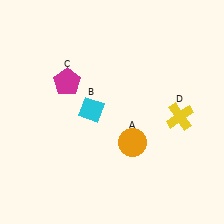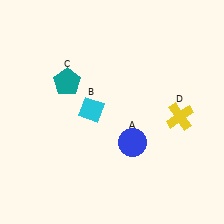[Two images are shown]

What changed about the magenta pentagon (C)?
In Image 1, C is magenta. In Image 2, it changed to teal.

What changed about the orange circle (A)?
In Image 1, A is orange. In Image 2, it changed to blue.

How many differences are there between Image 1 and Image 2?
There are 2 differences between the two images.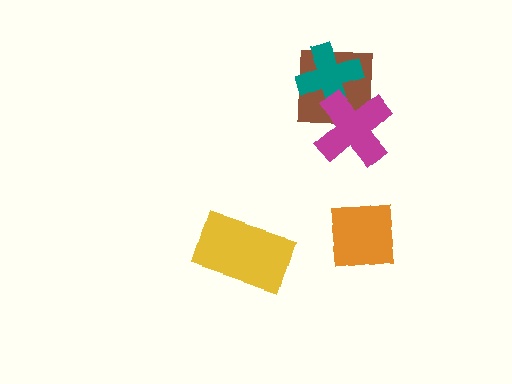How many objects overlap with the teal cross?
2 objects overlap with the teal cross.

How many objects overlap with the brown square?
2 objects overlap with the brown square.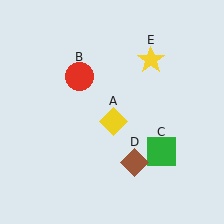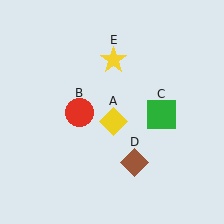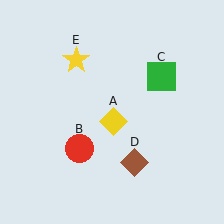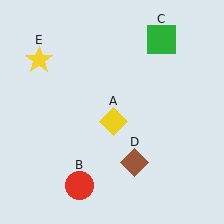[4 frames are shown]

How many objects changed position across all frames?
3 objects changed position: red circle (object B), green square (object C), yellow star (object E).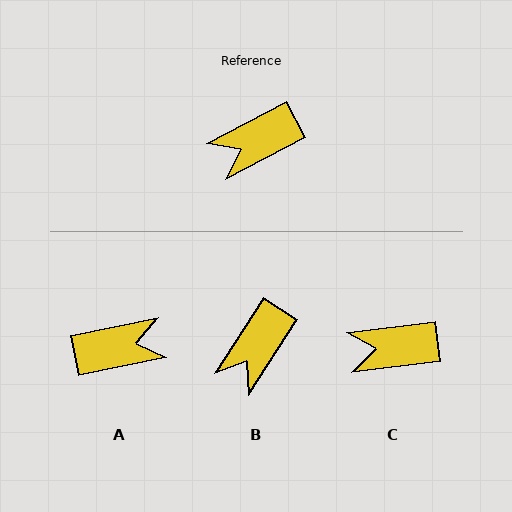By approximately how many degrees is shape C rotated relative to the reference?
Approximately 21 degrees clockwise.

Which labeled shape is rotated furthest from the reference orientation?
A, about 163 degrees away.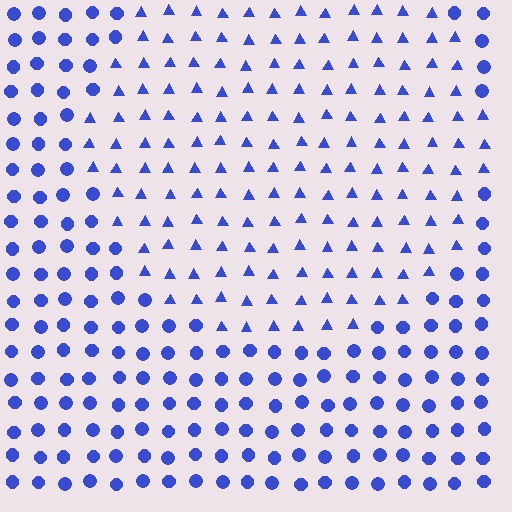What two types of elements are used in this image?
The image uses triangles inside the circle region and circles outside it.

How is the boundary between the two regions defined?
The boundary is defined by a change in element shape: triangles inside vs. circles outside. All elements share the same color and spacing.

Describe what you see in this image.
The image is filled with small blue elements arranged in a uniform grid. A circle-shaped region contains triangles, while the surrounding area contains circles. The boundary is defined purely by the change in element shape.